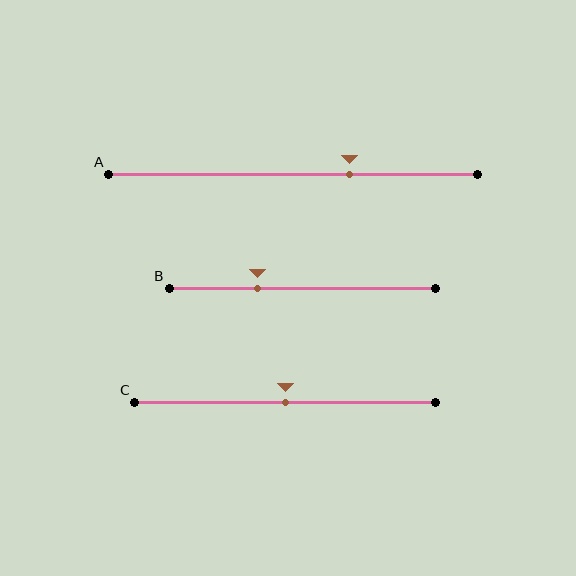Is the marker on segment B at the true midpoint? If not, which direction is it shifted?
No, the marker on segment B is shifted to the left by about 17% of the segment length.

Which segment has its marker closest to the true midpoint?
Segment C has its marker closest to the true midpoint.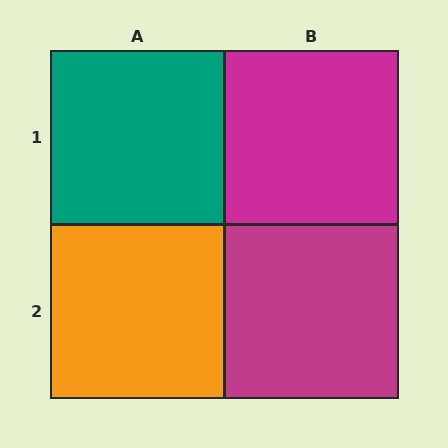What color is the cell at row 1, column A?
Teal.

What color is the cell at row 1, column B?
Magenta.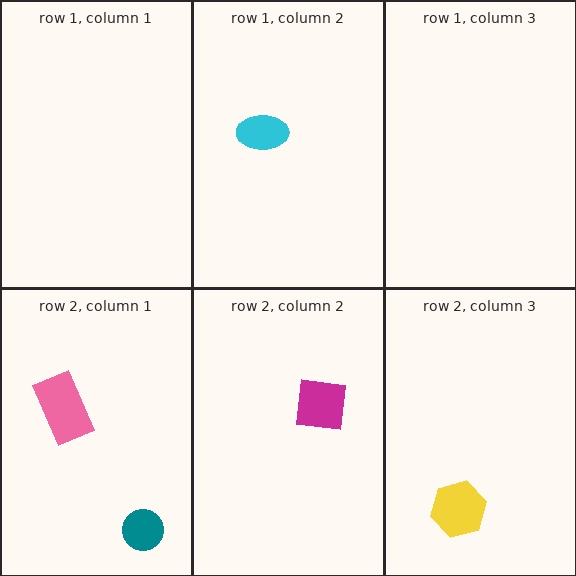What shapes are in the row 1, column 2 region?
The cyan ellipse.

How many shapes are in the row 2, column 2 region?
1.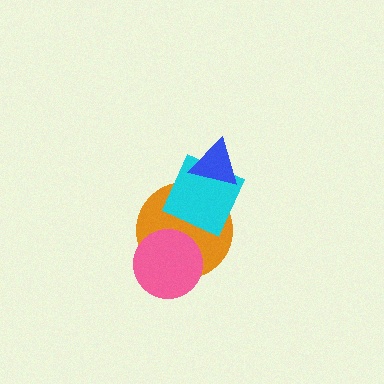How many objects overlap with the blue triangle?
1 object overlaps with the blue triangle.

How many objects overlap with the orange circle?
2 objects overlap with the orange circle.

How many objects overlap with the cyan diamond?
2 objects overlap with the cyan diamond.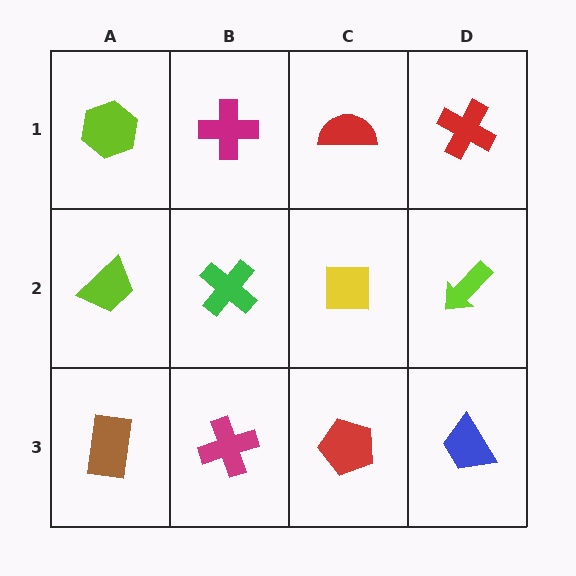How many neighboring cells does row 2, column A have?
3.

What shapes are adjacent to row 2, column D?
A red cross (row 1, column D), a blue trapezoid (row 3, column D), a yellow square (row 2, column C).